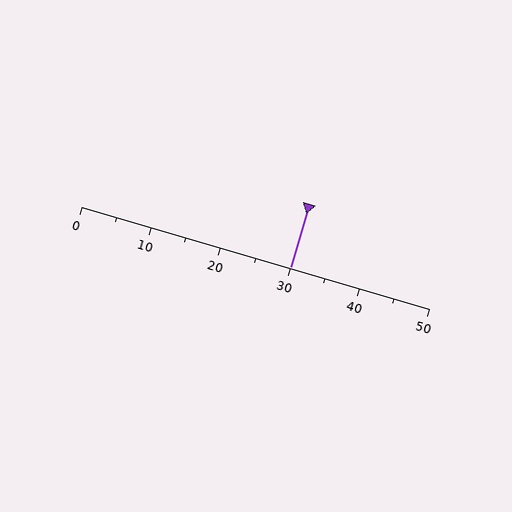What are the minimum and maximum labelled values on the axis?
The axis runs from 0 to 50.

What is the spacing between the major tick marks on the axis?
The major ticks are spaced 10 apart.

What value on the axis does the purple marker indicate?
The marker indicates approximately 30.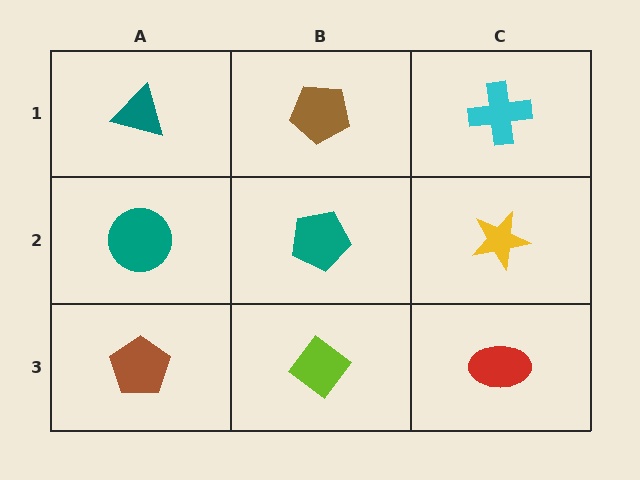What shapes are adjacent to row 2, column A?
A teal triangle (row 1, column A), a brown pentagon (row 3, column A), a teal pentagon (row 2, column B).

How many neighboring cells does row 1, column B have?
3.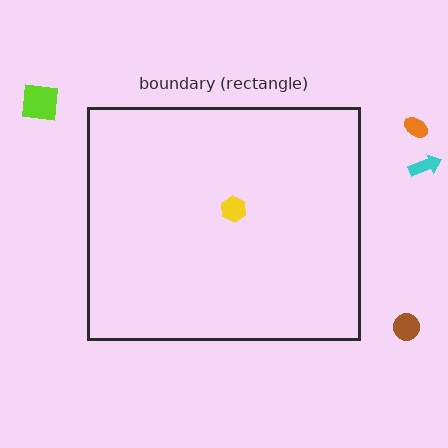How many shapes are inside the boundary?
1 inside, 4 outside.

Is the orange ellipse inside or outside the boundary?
Outside.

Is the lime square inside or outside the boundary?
Outside.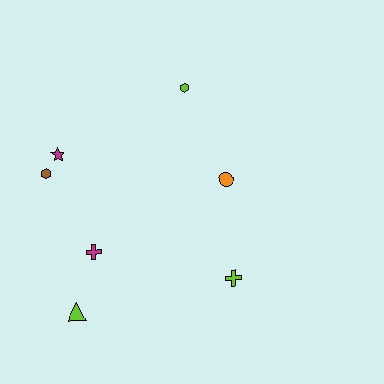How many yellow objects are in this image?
There are no yellow objects.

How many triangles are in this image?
There is 1 triangle.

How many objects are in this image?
There are 7 objects.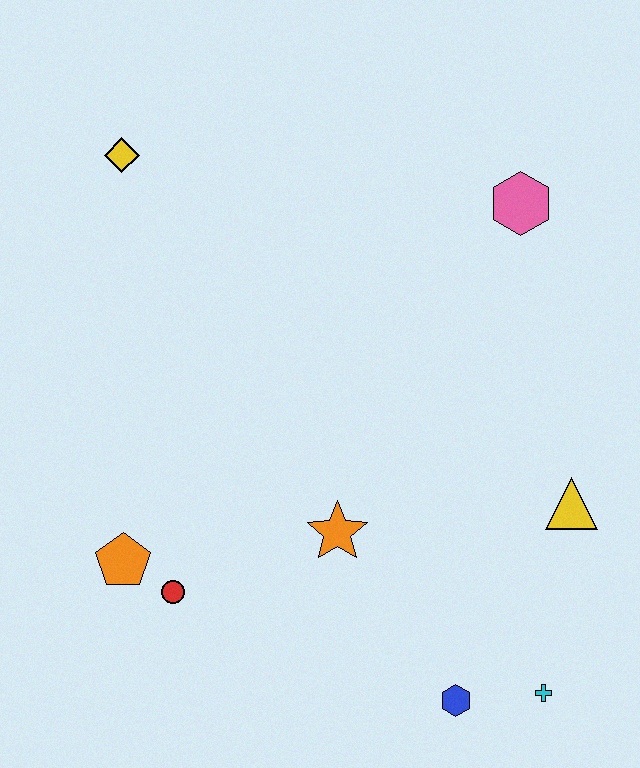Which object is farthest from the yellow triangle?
The yellow diamond is farthest from the yellow triangle.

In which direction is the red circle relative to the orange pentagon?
The red circle is to the right of the orange pentagon.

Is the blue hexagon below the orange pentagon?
Yes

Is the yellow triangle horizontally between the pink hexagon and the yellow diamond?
No